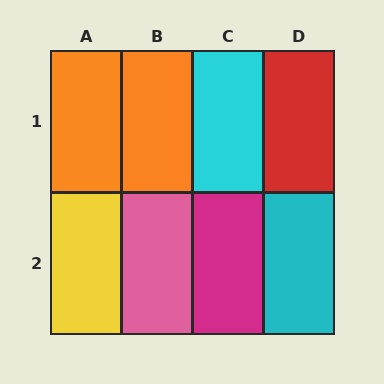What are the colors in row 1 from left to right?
Orange, orange, cyan, red.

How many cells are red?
1 cell is red.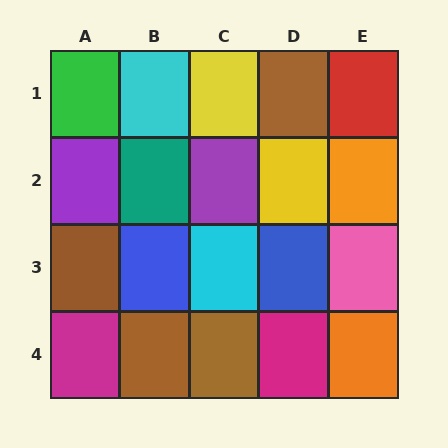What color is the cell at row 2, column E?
Orange.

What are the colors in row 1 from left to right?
Green, cyan, yellow, brown, red.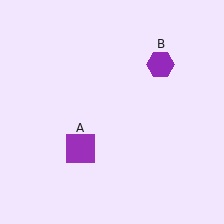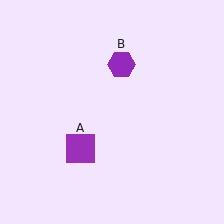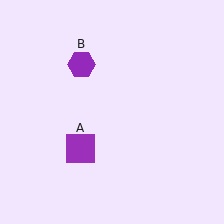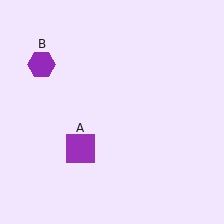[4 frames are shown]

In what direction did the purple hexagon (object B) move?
The purple hexagon (object B) moved left.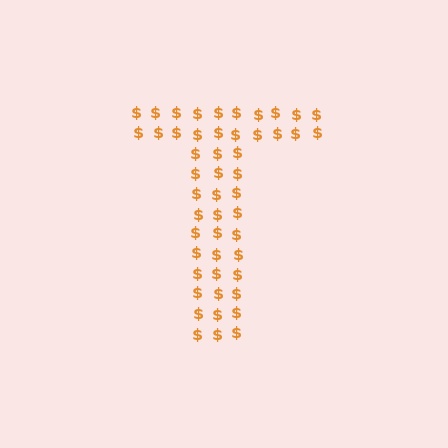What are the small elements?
The small elements are dollar signs.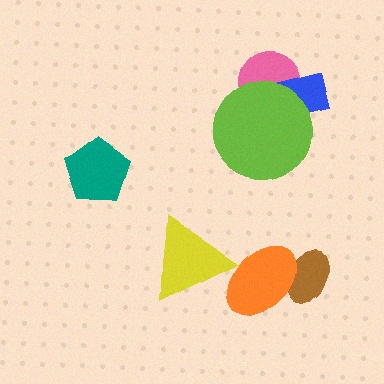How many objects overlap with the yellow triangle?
1 object overlaps with the yellow triangle.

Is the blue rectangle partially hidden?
Yes, it is partially covered by another shape.